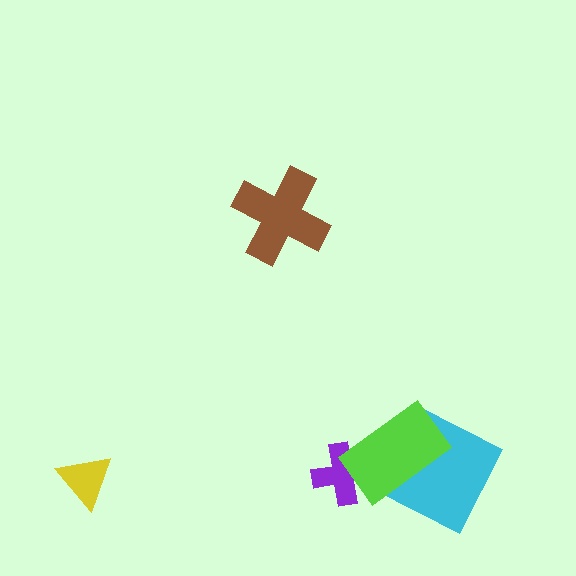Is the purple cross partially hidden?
Yes, it is partially covered by another shape.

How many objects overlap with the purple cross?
1 object overlaps with the purple cross.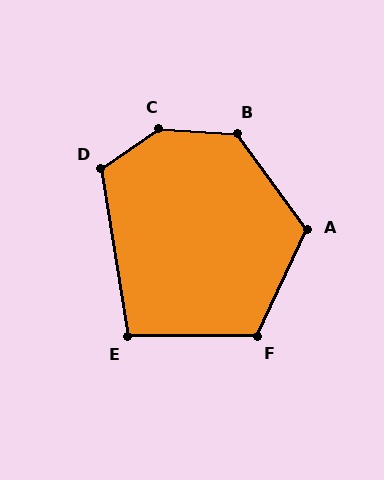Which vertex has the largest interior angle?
C, at approximately 142 degrees.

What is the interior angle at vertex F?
Approximately 116 degrees (obtuse).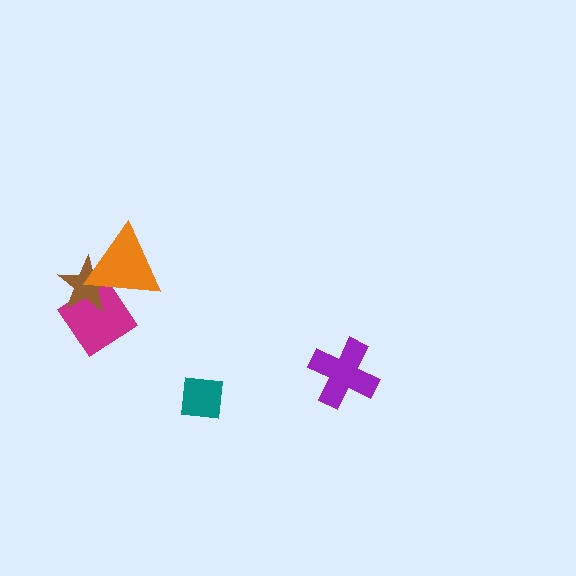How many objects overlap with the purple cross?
0 objects overlap with the purple cross.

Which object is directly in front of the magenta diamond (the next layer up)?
The brown star is directly in front of the magenta diamond.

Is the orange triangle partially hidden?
No, no other shape covers it.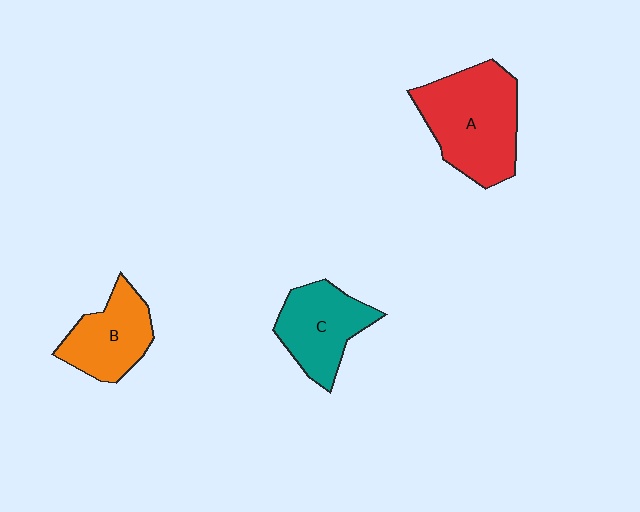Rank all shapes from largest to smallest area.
From largest to smallest: A (red), C (teal), B (orange).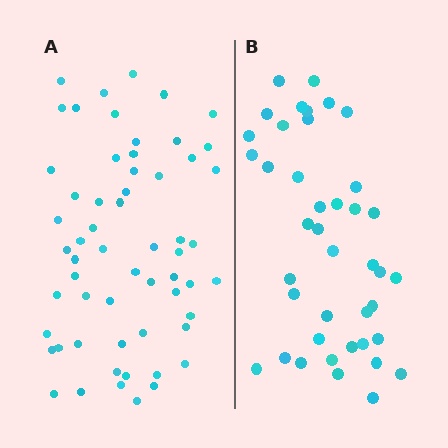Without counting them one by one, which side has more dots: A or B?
Region A (the left region) has more dots.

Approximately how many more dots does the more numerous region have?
Region A has approximately 20 more dots than region B.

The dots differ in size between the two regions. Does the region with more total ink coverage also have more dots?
No. Region B has more total ink coverage because its dots are larger, but region A actually contains more individual dots. Total area can be misleading — the number of items is what matters here.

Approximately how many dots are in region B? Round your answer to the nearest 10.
About 40 dots. (The exact count is 41, which rounds to 40.)